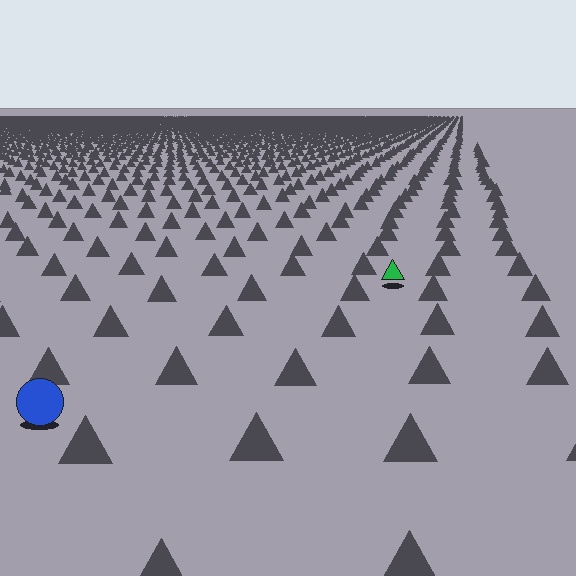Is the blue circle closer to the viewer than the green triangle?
Yes. The blue circle is closer — you can tell from the texture gradient: the ground texture is coarser near it.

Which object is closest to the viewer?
The blue circle is closest. The texture marks near it are larger and more spread out.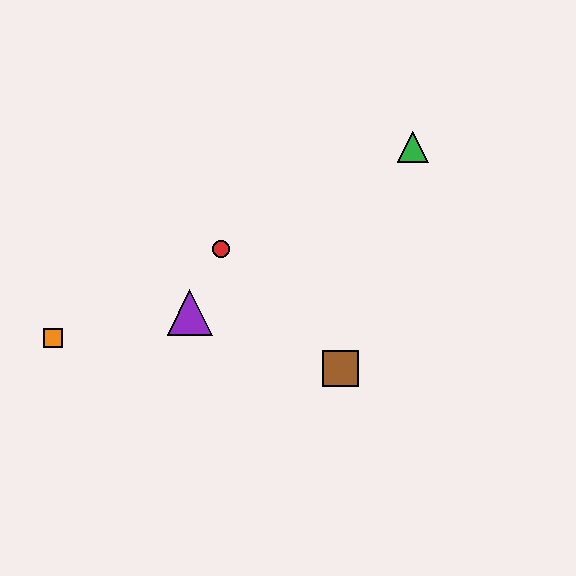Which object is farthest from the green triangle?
The orange square is farthest from the green triangle.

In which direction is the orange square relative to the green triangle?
The orange square is to the left of the green triangle.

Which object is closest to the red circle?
The purple triangle is closest to the red circle.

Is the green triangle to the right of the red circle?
Yes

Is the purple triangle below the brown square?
No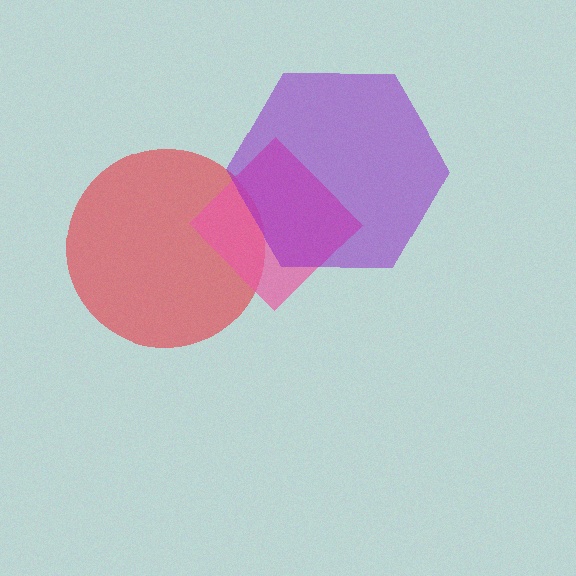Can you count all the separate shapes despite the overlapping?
Yes, there are 3 separate shapes.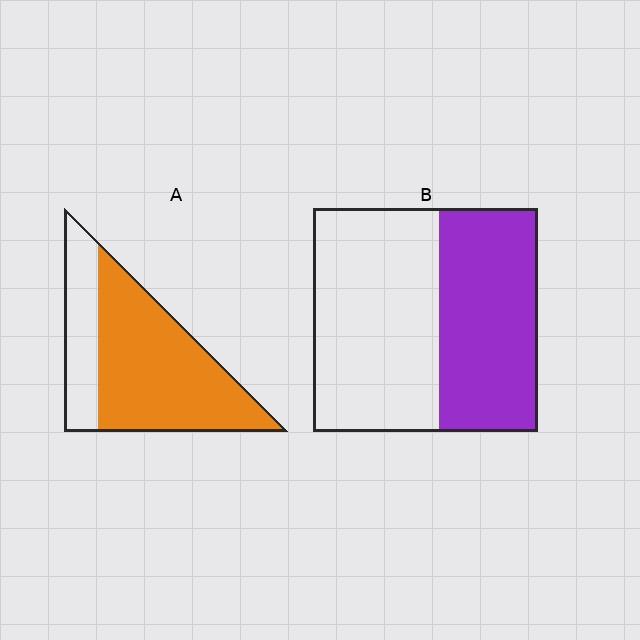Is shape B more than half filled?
No.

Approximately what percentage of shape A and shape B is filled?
A is approximately 70% and B is approximately 45%.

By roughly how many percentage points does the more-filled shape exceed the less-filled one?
By roughly 30 percentage points (A over B).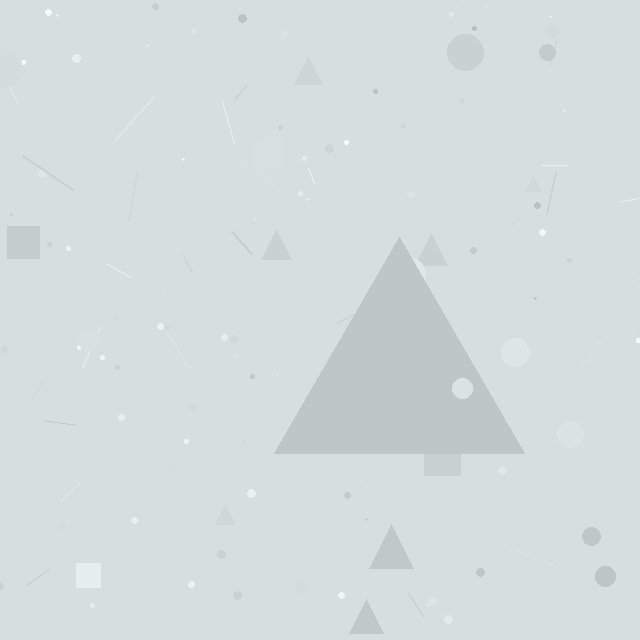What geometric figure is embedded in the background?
A triangle is embedded in the background.